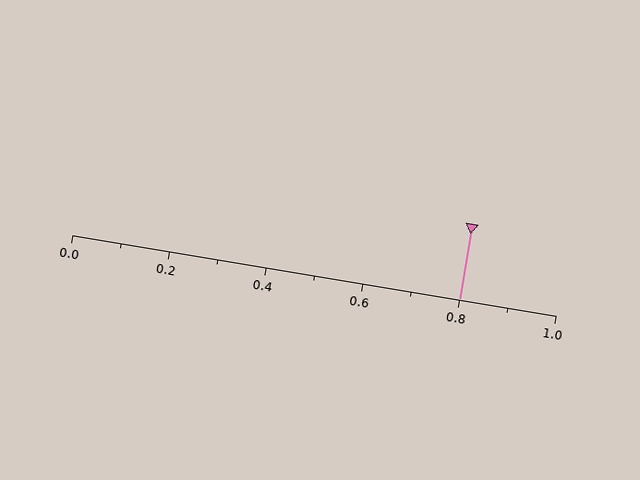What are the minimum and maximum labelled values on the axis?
The axis runs from 0.0 to 1.0.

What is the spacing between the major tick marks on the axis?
The major ticks are spaced 0.2 apart.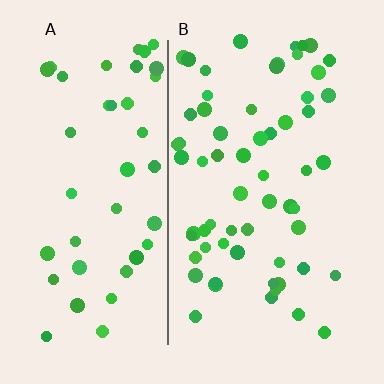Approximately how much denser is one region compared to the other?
Approximately 1.4× — region B over region A.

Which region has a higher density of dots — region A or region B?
B (the right).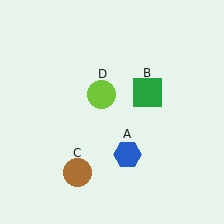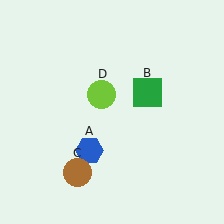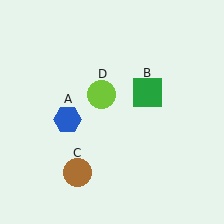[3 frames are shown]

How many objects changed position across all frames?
1 object changed position: blue hexagon (object A).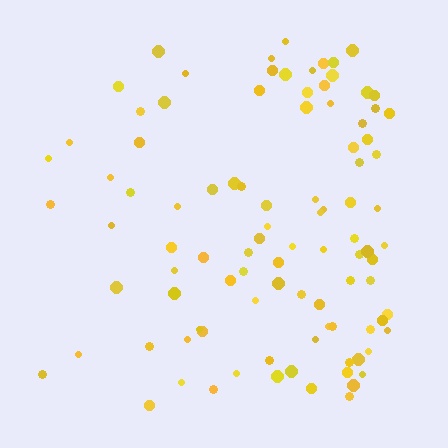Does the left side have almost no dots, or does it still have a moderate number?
Still a moderate number, just noticeably fewer than the right.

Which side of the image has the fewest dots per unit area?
The left.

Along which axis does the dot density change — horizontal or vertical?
Horizontal.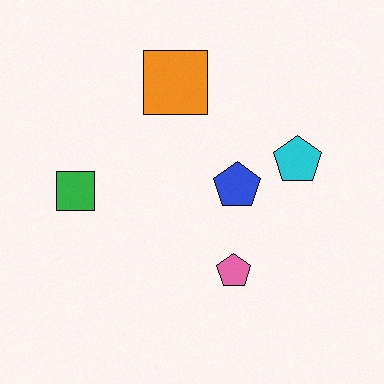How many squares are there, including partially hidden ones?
There are 2 squares.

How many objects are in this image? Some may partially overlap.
There are 5 objects.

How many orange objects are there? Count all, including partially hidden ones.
There is 1 orange object.